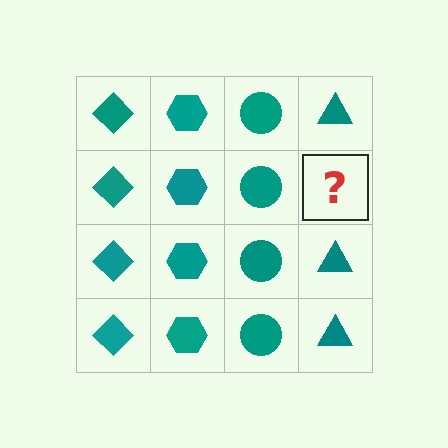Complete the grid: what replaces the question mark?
The question mark should be replaced with a teal triangle.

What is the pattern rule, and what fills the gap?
The rule is that each column has a consistent shape. The gap should be filled with a teal triangle.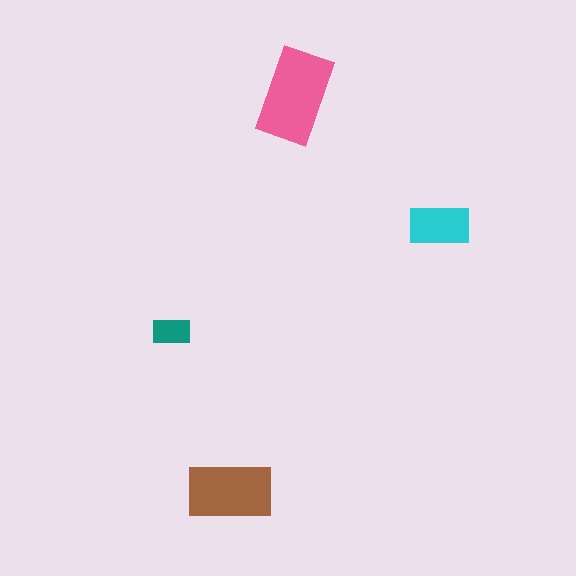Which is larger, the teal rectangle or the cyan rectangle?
The cyan one.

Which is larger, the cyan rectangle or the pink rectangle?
The pink one.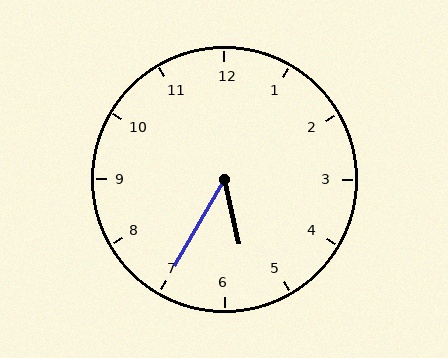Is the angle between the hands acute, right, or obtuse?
It is acute.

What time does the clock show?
5:35.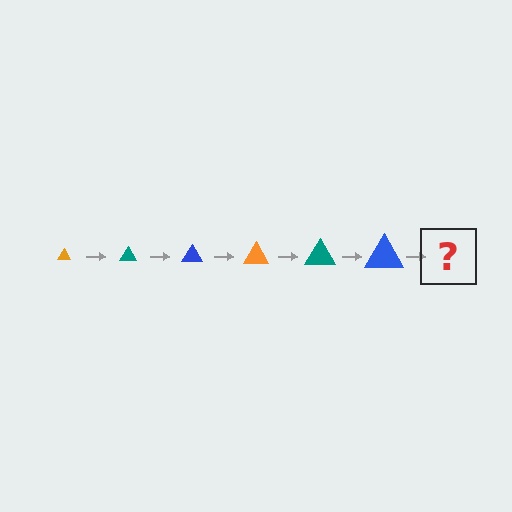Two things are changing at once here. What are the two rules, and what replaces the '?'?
The two rules are that the triangle grows larger each step and the color cycles through orange, teal, and blue. The '?' should be an orange triangle, larger than the previous one.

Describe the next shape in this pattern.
It should be an orange triangle, larger than the previous one.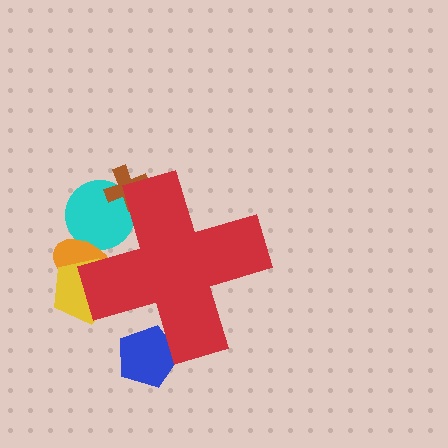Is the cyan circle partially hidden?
Yes, the cyan circle is partially hidden behind the red cross.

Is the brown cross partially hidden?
Yes, the brown cross is partially hidden behind the red cross.